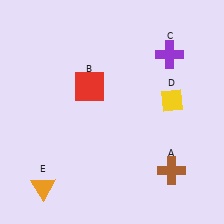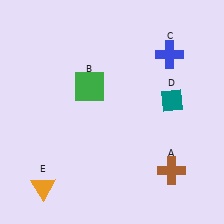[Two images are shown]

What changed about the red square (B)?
In Image 1, B is red. In Image 2, it changed to green.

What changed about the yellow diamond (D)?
In Image 1, D is yellow. In Image 2, it changed to teal.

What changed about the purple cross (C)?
In Image 1, C is purple. In Image 2, it changed to blue.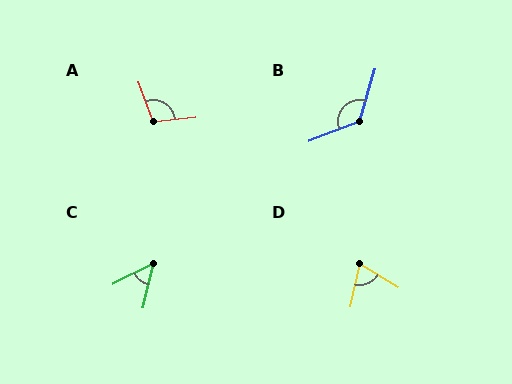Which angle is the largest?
B, at approximately 127 degrees.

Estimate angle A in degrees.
Approximately 104 degrees.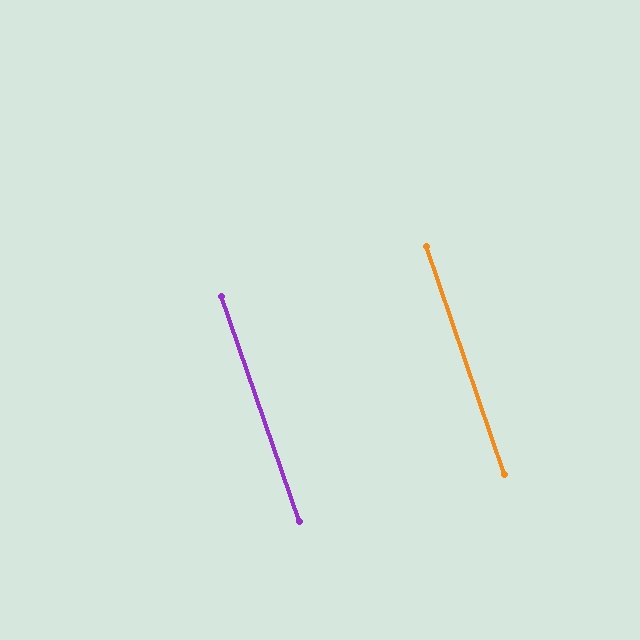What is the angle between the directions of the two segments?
Approximately 0 degrees.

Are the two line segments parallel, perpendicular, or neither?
Parallel — their directions differ by only 0.1°.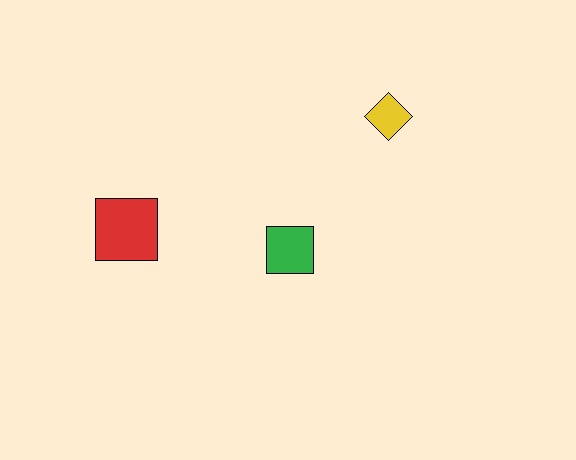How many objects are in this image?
There are 3 objects.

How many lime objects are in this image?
There are no lime objects.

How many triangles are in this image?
There are no triangles.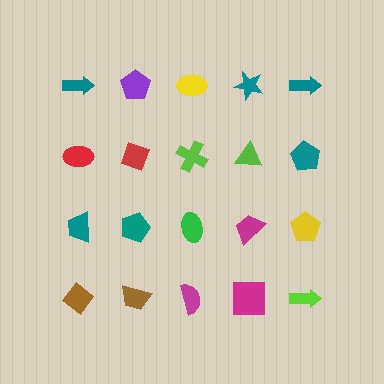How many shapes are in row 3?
5 shapes.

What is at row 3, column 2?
A teal pentagon.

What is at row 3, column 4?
A magenta trapezoid.